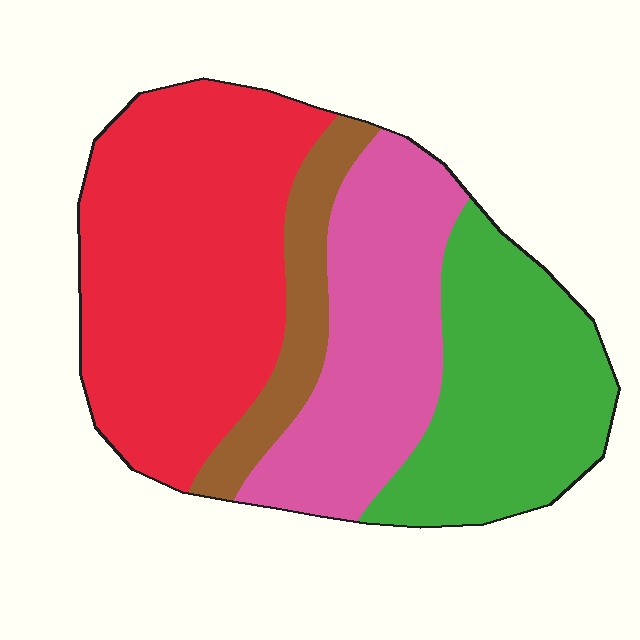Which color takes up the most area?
Red, at roughly 40%.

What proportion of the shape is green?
Green takes up about one quarter (1/4) of the shape.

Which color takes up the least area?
Brown, at roughly 10%.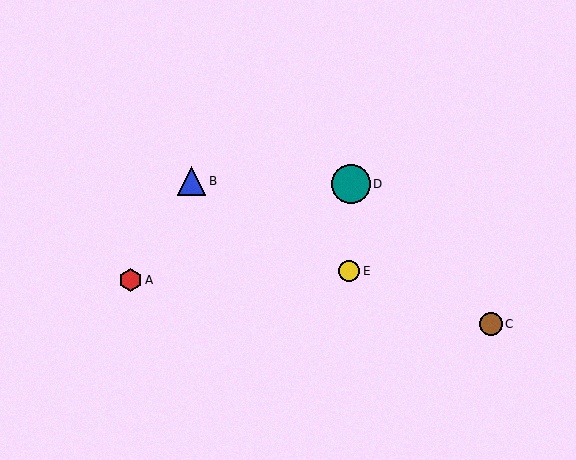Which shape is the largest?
The teal circle (labeled D) is the largest.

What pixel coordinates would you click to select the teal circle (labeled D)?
Click at (351, 184) to select the teal circle D.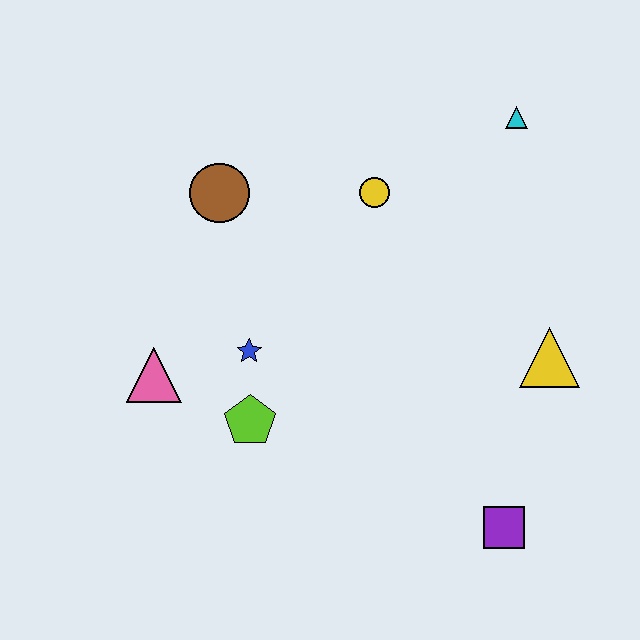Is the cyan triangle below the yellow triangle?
No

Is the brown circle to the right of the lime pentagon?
No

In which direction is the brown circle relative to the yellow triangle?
The brown circle is to the left of the yellow triangle.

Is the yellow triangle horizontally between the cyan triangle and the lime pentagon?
No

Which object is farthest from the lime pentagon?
The cyan triangle is farthest from the lime pentagon.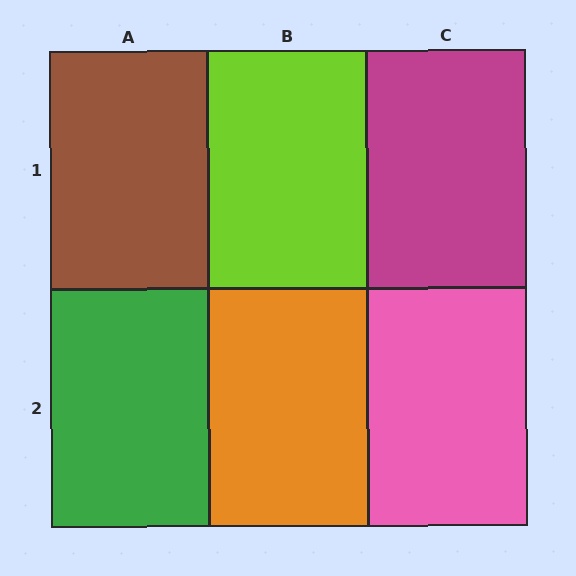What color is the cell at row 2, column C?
Pink.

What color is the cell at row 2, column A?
Green.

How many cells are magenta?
1 cell is magenta.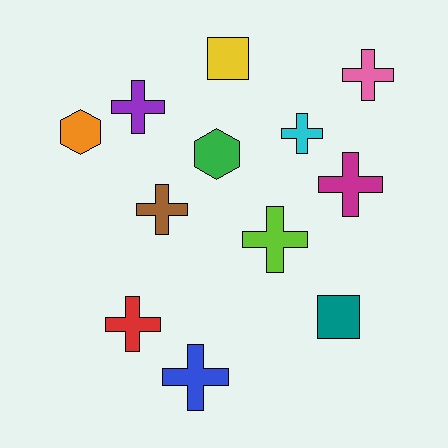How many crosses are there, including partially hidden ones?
There are 8 crosses.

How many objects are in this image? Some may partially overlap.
There are 12 objects.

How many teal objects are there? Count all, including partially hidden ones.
There is 1 teal object.